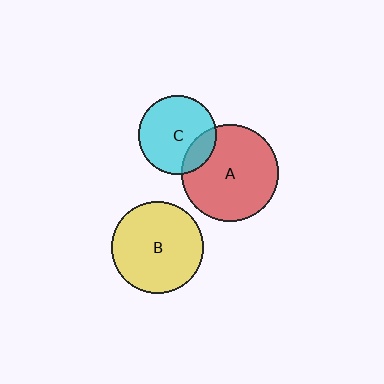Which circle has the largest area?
Circle A (red).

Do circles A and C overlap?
Yes.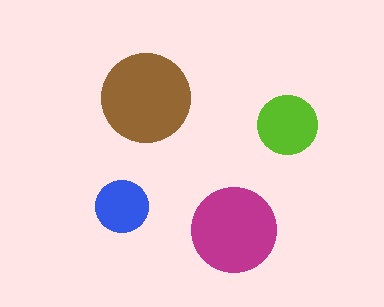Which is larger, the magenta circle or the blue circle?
The magenta one.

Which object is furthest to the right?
The lime circle is rightmost.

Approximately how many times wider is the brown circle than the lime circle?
About 1.5 times wider.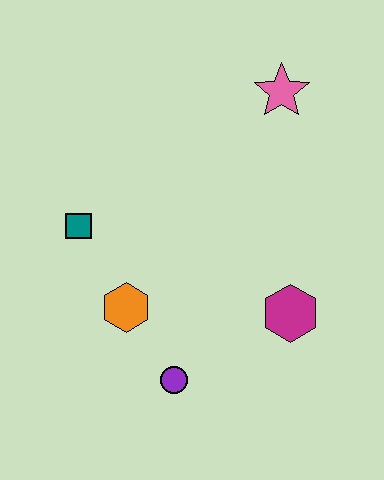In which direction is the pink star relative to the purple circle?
The pink star is above the purple circle.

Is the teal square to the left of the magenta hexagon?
Yes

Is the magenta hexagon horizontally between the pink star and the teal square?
No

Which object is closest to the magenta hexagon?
The purple circle is closest to the magenta hexagon.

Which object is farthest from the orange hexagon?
The pink star is farthest from the orange hexagon.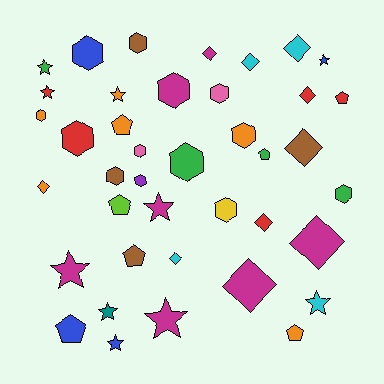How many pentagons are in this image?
There are 7 pentagons.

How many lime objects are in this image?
There is 1 lime object.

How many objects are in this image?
There are 40 objects.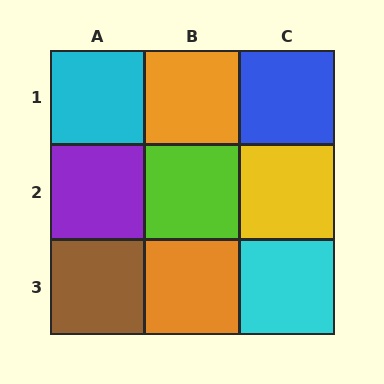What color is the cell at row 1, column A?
Cyan.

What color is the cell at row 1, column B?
Orange.